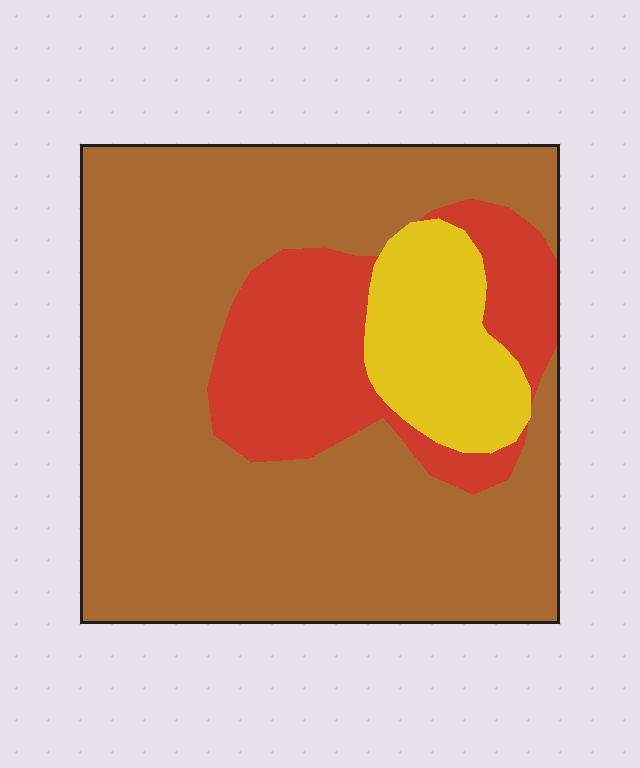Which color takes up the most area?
Brown, at roughly 70%.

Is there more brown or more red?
Brown.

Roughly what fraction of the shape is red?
Red takes up between a sixth and a third of the shape.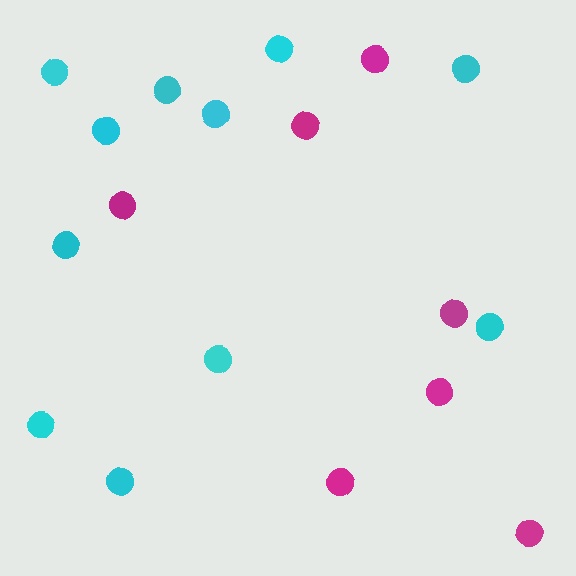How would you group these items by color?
There are 2 groups: one group of cyan circles (11) and one group of magenta circles (7).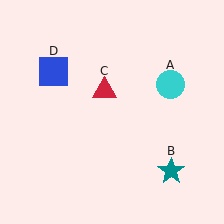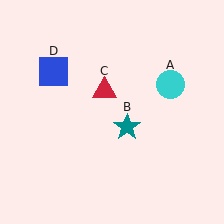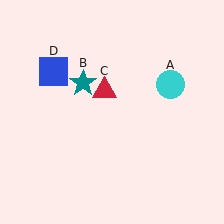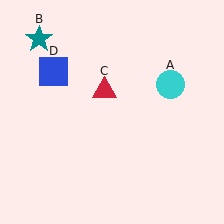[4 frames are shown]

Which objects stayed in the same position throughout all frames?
Cyan circle (object A) and red triangle (object C) and blue square (object D) remained stationary.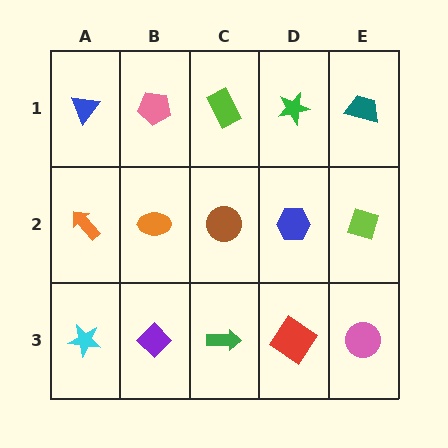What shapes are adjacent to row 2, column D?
A green star (row 1, column D), a red diamond (row 3, column D), a brown circle (row 2, column C), a lime diamond (row 2, column E).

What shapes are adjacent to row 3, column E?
A lime diamond (row 2, column E), a red diamond (row 3, column D).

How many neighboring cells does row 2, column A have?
3.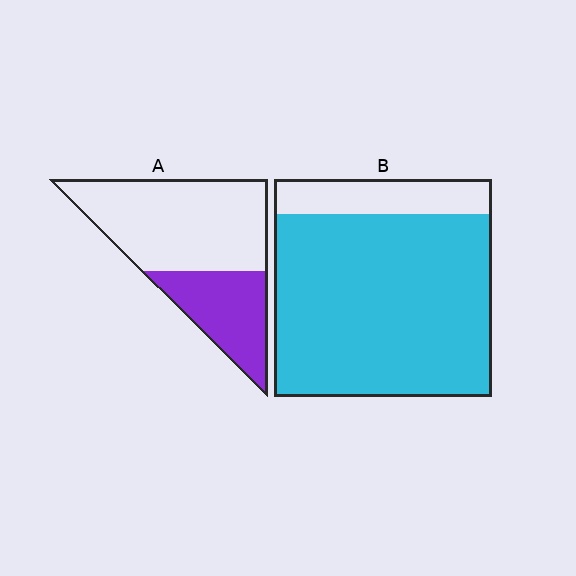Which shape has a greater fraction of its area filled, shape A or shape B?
Shape B.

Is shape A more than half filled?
No.